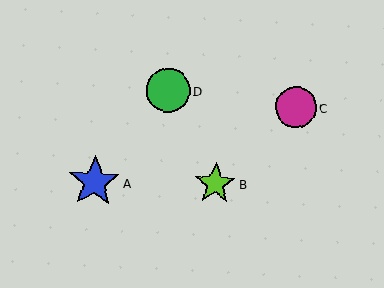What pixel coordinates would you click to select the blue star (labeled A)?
Click at (94, 182) to select the blue star A.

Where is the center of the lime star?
The center of the lime star is at (215, 184).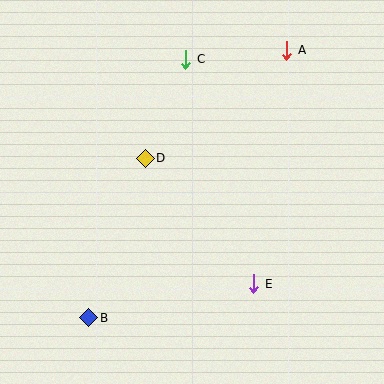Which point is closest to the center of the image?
Point D at (145, 158) is closest to the center.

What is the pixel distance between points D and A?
The distance between D and A is 178 pixels.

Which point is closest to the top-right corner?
Point A is closest to the top-right corner.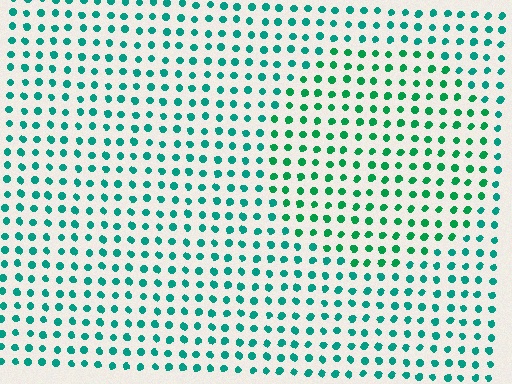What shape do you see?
I see a circle.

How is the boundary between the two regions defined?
The boundary is defined purely by a slight shift in hue (about 24 degrees). Spacing, size, and orientation are identical on both sides.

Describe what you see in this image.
The image is filled with small teal elements in a uniform arrangement. A circle-shaped region is visible where the elements are tinted to a slightly different hue, forming a subtle color boundary.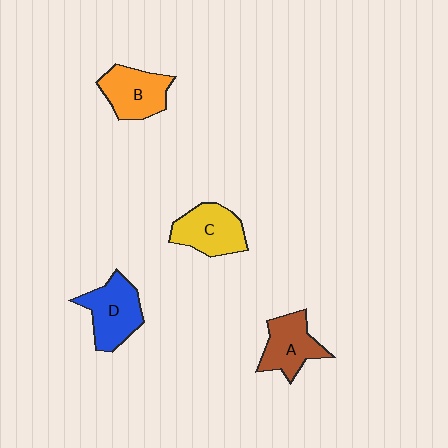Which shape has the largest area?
Shape D (blue).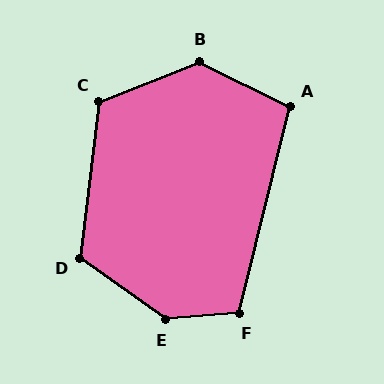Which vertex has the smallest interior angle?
A, at approximately 102 degrees.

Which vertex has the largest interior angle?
E, at approximately 140 degrees.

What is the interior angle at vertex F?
Approximately 109 degrees (obtuse).